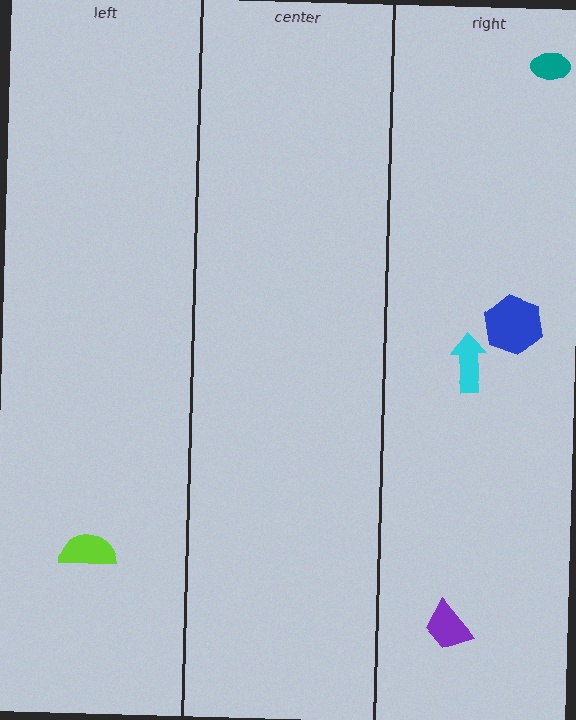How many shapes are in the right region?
4.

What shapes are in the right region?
The cyan arrow, the teal ellipse, the purple trapezoid, the blue hexagon.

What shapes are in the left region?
The lime semicircle.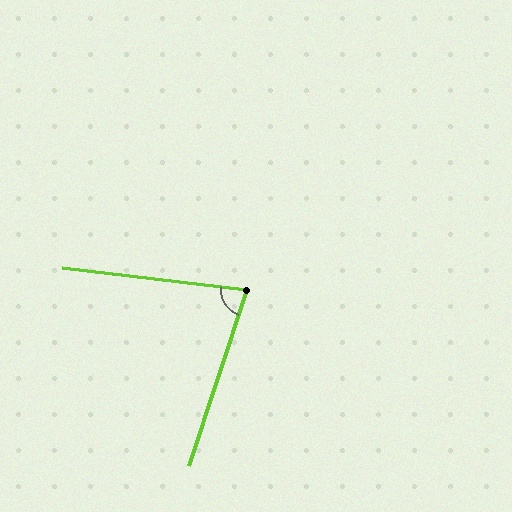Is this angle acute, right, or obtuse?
It is acute.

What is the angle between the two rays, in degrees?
Approximately 78 degrees.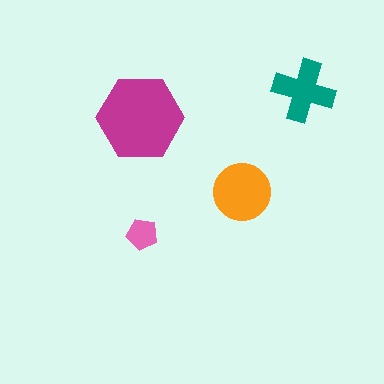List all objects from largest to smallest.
The magenta hexagon, the orange circle, the teal cross, the pink pentagon.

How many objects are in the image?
There are 4 objects in the image.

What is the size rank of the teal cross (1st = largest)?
3rd.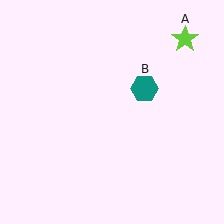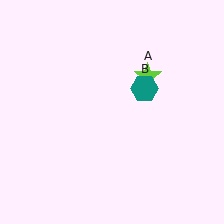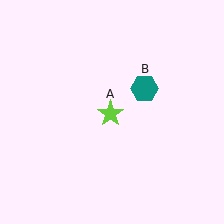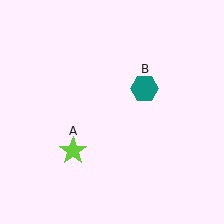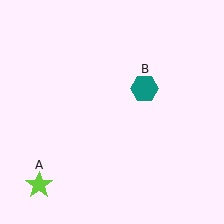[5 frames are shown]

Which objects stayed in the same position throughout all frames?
Teal hexagon (object B) remained stationary.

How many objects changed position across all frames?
1 object changed position: lime star (object A).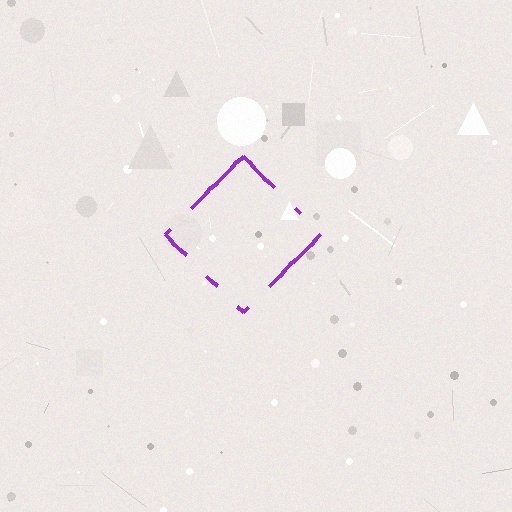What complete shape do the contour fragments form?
The contour fragments form a diamond.